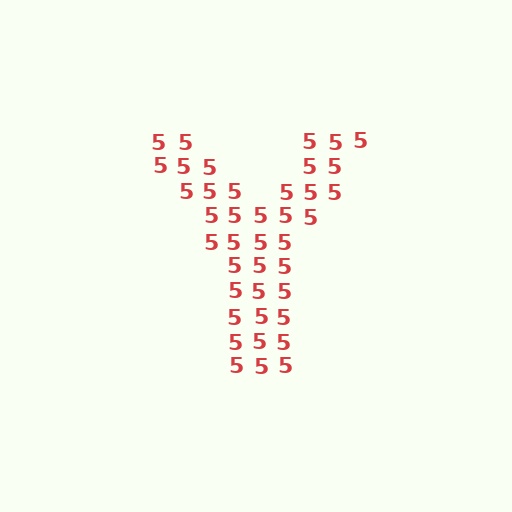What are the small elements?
The small elements are digit 5's.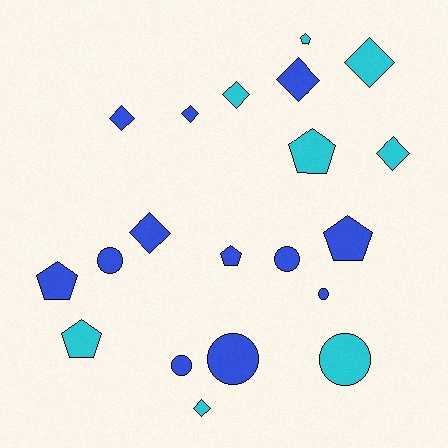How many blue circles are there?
There are 5 blue circles.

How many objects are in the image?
There are 20 objects.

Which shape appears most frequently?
Diamond, with 8 objects.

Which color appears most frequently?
Blue, with 12 objects.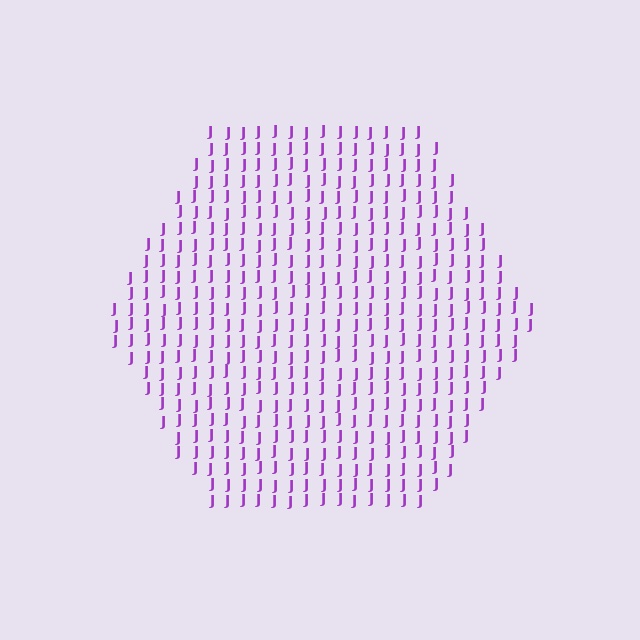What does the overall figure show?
The overall figure shows a hexagon.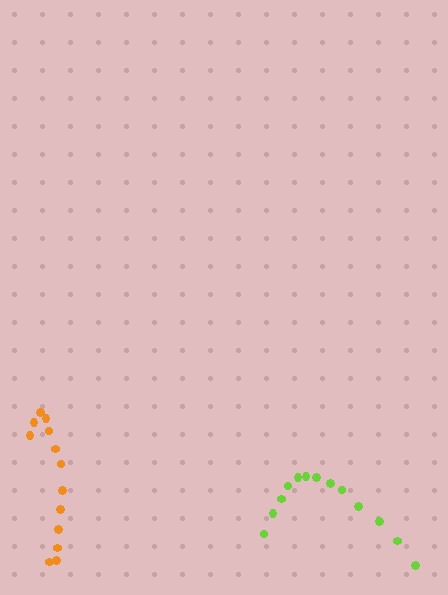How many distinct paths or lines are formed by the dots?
There are 2 distinct paths.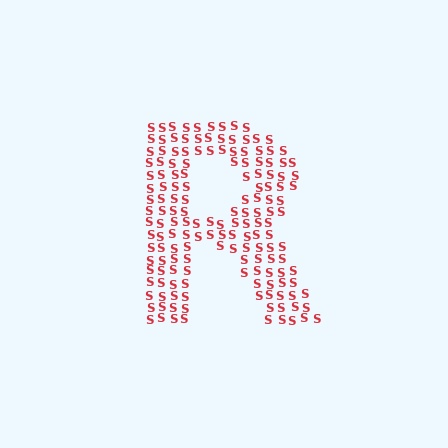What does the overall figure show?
The overall figure shows the letter R.